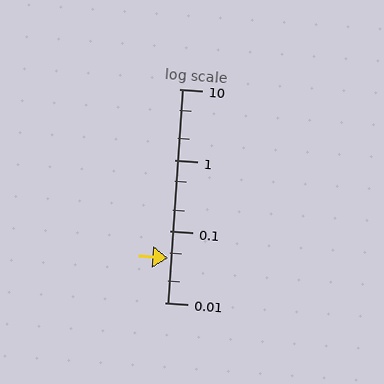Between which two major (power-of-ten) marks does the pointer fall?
The pointer is between 0.01 and 0.1.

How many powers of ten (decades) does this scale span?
The scale spans 3 decades, from 0.01 to 10.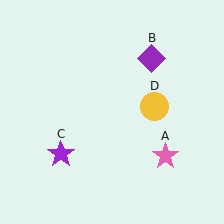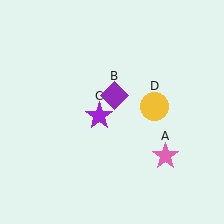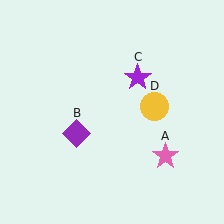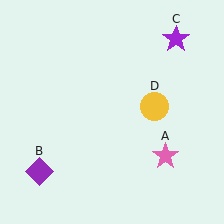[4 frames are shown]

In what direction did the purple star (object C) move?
The purple star (object C) moved up and to the right.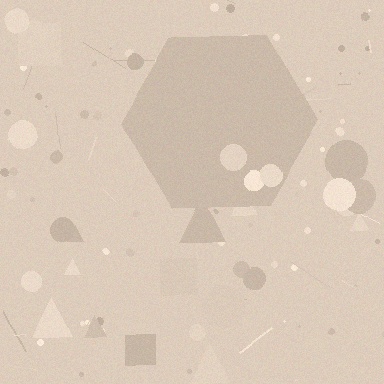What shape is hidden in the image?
A hexagon is hidden in the image.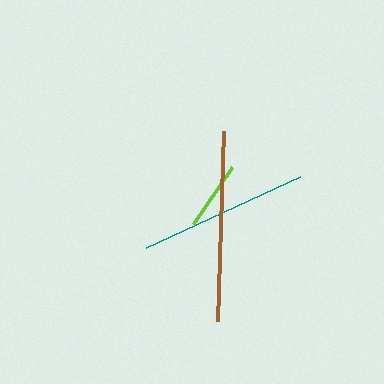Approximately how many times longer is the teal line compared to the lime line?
The teal line is approximately 2.4 times the length of the lime line.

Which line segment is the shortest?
The lime line is the shortest at approximately 70 pixels.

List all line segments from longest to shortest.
From longest to shortest: brown, teal, lime.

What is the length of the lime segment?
The lime segment is approximately 70 pixels long.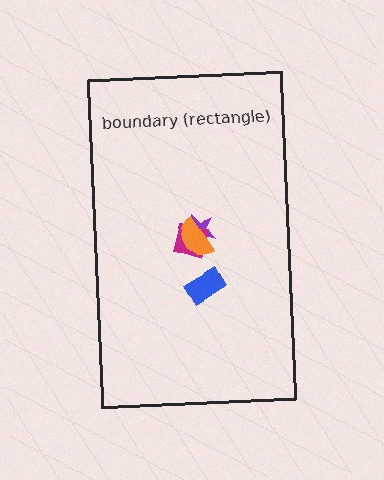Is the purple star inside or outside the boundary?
Inside.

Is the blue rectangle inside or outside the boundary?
Inside.